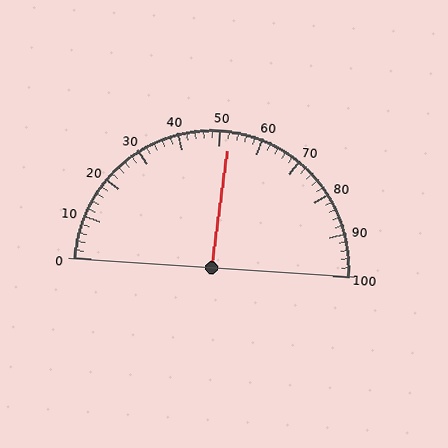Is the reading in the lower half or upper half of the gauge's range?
The reading is in the upper half of the range (0 to 100).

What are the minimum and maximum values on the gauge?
The gauge ranges from 0 to 100.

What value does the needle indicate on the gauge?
The needle indicates approximately 52.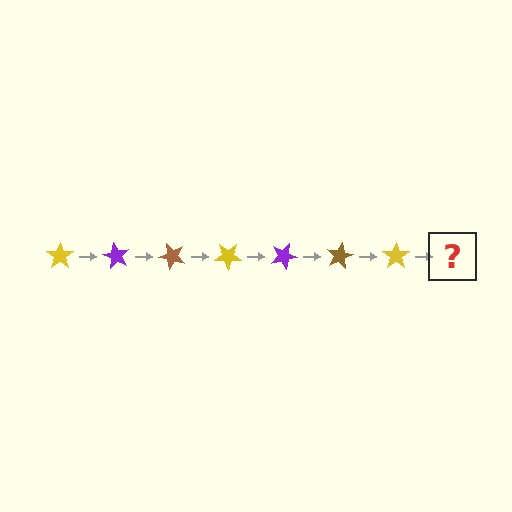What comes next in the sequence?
The next element should be a purple star, rotated 420 degrees from the start.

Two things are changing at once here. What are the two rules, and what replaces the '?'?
The two rules are that it rotates 60 degrees each step and the color cycles through yellow, purple, and brown. The '?' should be a purple star, rotated 420 degrees from the start.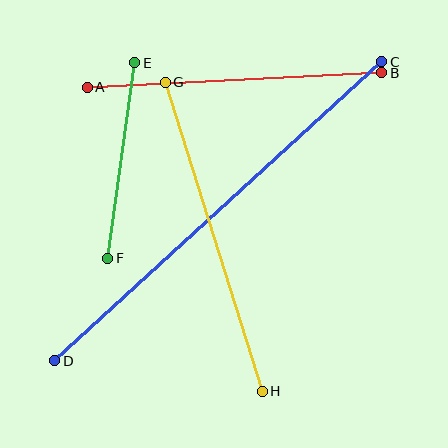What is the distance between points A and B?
The distance is approximately 295 pixels.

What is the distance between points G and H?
The distance is approximately 324 pixels.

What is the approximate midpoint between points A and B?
The midpoint is at approximately (234, 80) pixels.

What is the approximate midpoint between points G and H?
The midpoint is at approximately (214, 237) pixels.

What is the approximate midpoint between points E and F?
The midpoint is at approximately (121, 161) pixels.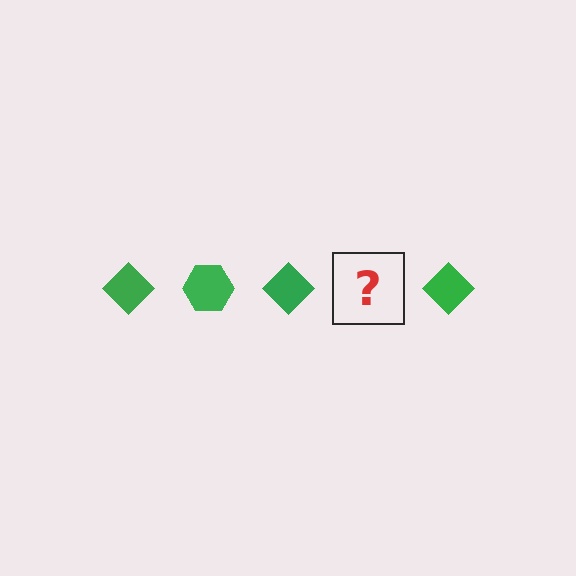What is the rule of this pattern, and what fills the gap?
The rule is that the pattern cycles through diamond, hexagon shapes in green. The gap should be filled with a green hexagon.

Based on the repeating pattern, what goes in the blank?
The blank should be a green hexagon.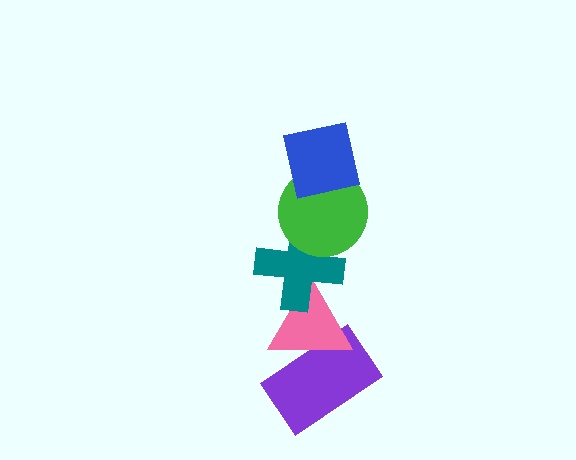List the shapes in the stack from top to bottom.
From top to bottom: the blue square, the green circle, the teal cross, the pink triangle, the purple rectangle.